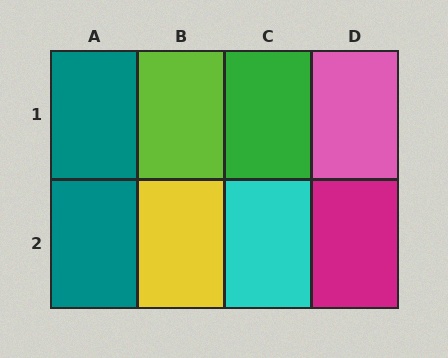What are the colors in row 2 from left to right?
Teal, yellow, cyan, magenta.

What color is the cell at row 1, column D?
Pink.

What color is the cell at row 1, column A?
Teal.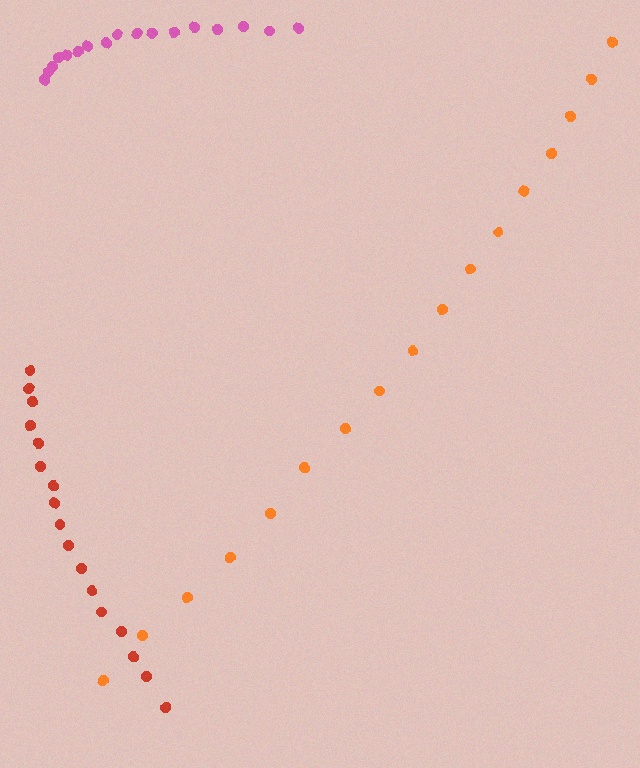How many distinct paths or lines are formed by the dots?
There are 3 distinct paths.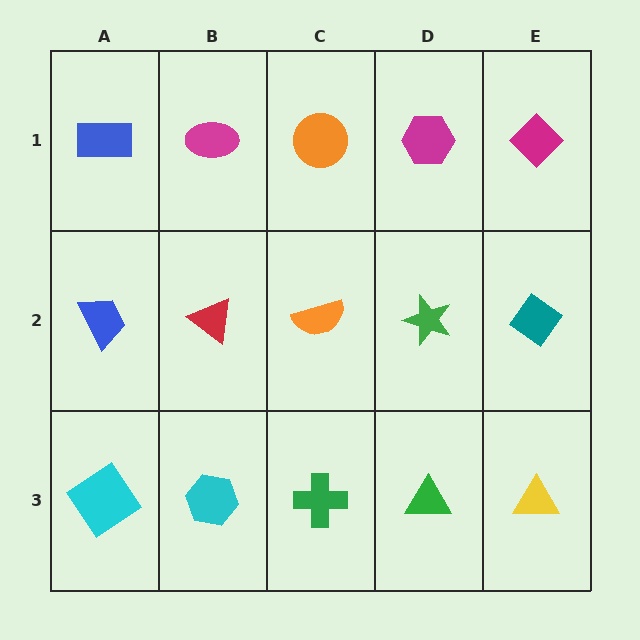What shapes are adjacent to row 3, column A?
A blue trapezoid (row 2, column A), a cyan hexagon (row 3, column B).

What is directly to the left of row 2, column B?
A blue trapezoid.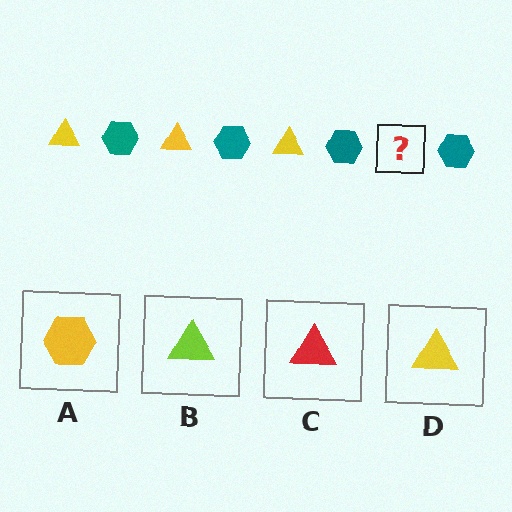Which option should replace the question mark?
Option D.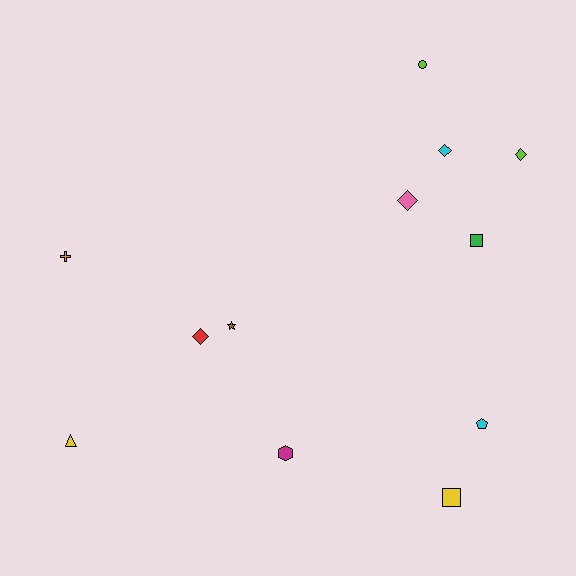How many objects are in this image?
There are 12 objects.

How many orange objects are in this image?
There is 1 orange object.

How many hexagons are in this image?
There is 1 hexagon.